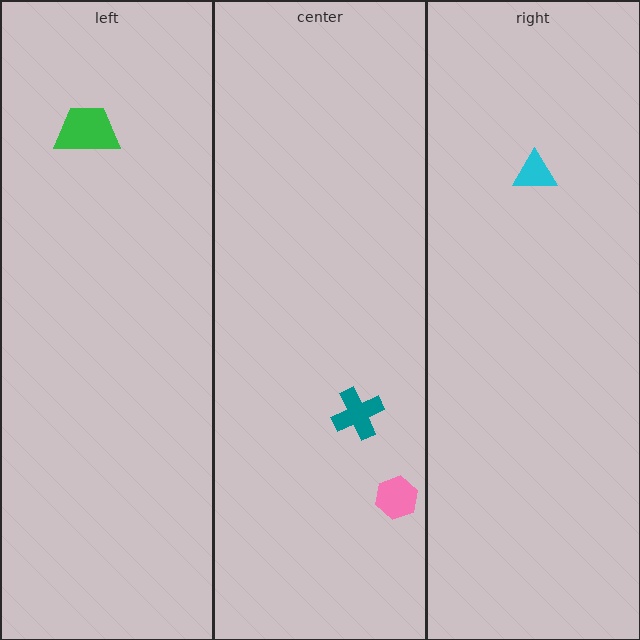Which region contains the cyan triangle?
The right region.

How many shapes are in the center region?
2.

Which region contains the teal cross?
The center region.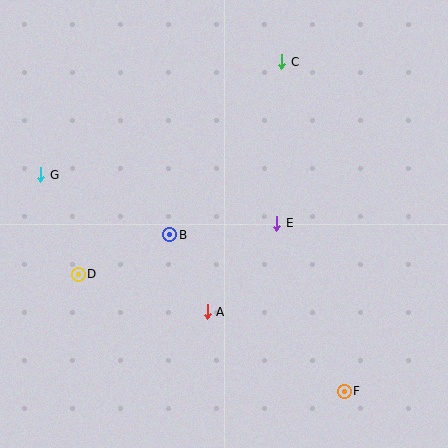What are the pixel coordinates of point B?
Point B is at (170, 235).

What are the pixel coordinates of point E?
Point E is at (277, 223).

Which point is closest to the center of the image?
Point E at (277, 223) is closest to the center.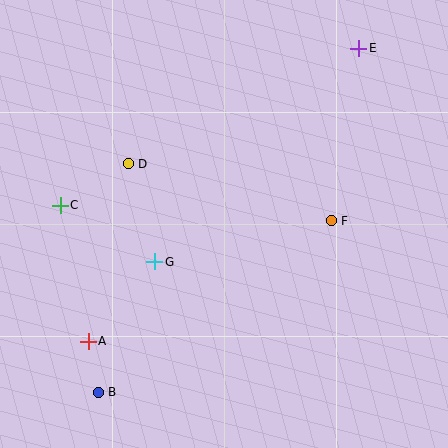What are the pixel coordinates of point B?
Point B is at (98, 392).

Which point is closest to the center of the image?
Point G at (155, 262) is closest to the center.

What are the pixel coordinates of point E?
Point E is at (359, 48).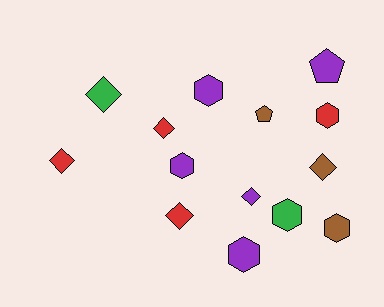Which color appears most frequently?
Purple, with 5 objects.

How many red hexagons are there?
There is 1 red hexagon.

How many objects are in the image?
There are 14 objects.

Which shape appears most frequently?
Diamond, with 6 objects.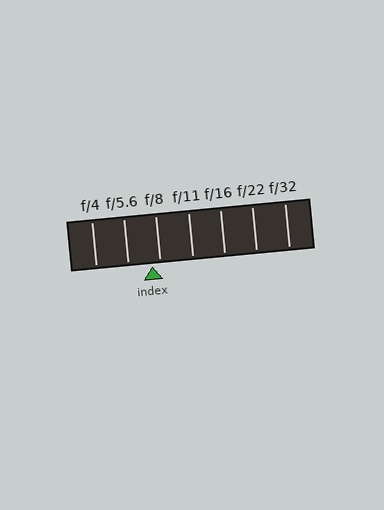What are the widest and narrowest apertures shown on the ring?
The widest aperture shown is f/4 and the narrowest is f/32.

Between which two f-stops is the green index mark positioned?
The index mark is between f/5.6 and f/8.